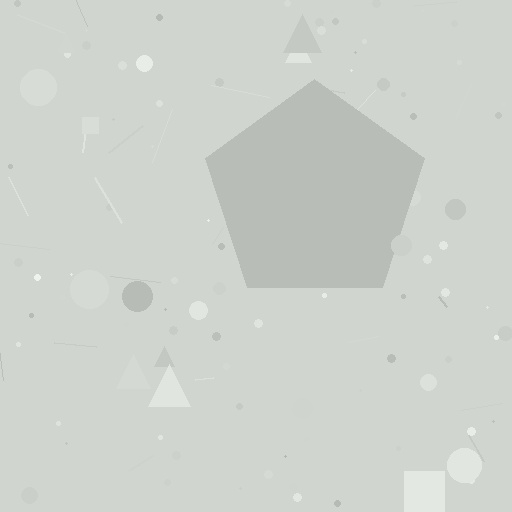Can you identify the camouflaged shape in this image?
The camouflaged shape is a pentagon.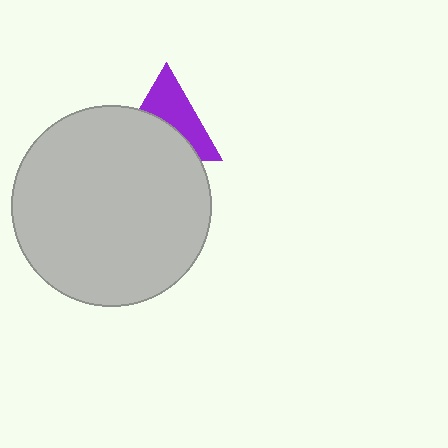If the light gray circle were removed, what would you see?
You would see the complete purple triangle.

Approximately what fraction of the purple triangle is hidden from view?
Roughly 51% of the purple triangle is hidden behind the light gray circle.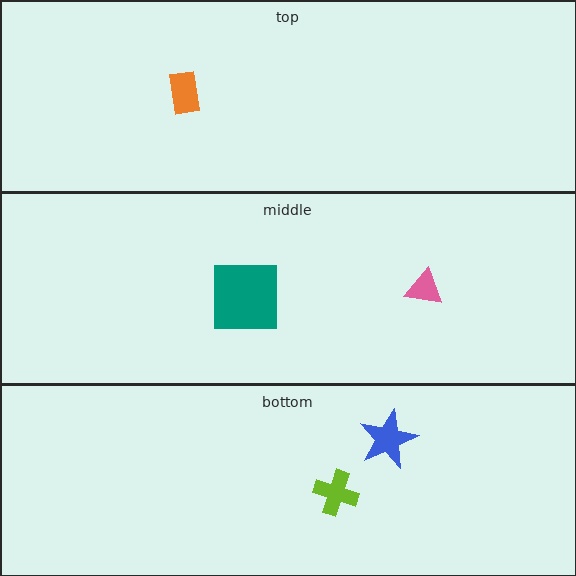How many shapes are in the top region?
1.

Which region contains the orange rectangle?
The top region.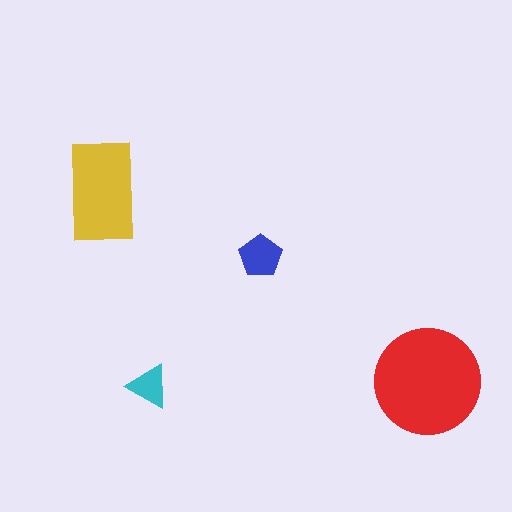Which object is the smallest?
The cyan triangle.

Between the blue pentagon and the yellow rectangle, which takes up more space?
The yellow rectangle.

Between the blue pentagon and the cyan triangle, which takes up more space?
The blue pentagon.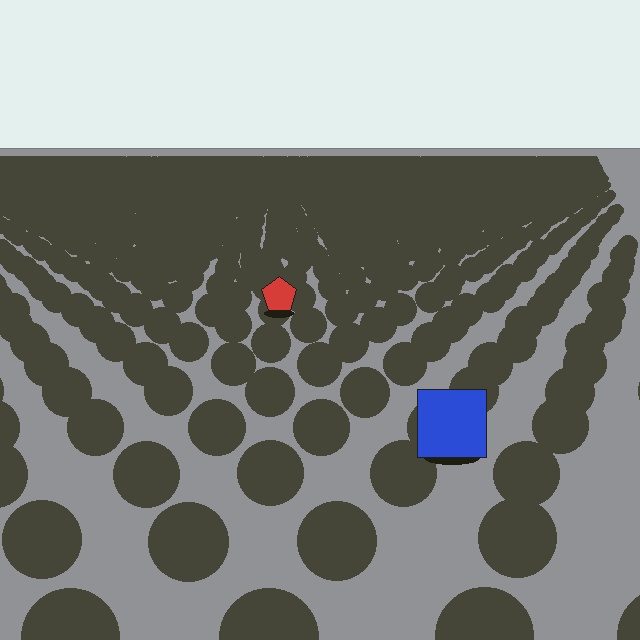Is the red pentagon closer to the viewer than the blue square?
No. The blue square is closer — you can tell from the texture gradient: the ground texture is coarser near it.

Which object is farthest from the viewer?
The red pentagon is farthest from the viewer. It appears smaller and the ground texture around it is denser.